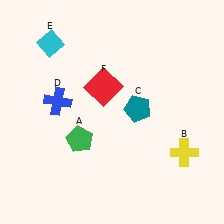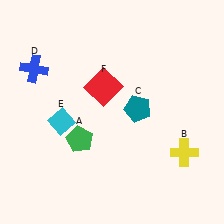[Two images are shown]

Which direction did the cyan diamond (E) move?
The cyan diamond (E) moved down.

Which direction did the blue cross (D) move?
The blue cross (D) moved up.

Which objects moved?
The objects that moved are: the blue cross (D), the cyan diamond (E).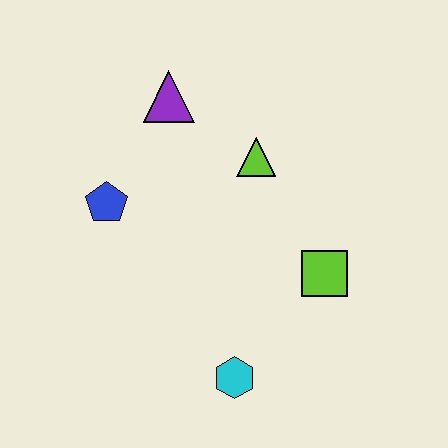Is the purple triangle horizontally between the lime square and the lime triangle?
No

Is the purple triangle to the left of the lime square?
Yes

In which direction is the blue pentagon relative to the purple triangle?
The blue pentagon is below the purple triangle.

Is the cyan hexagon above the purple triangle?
No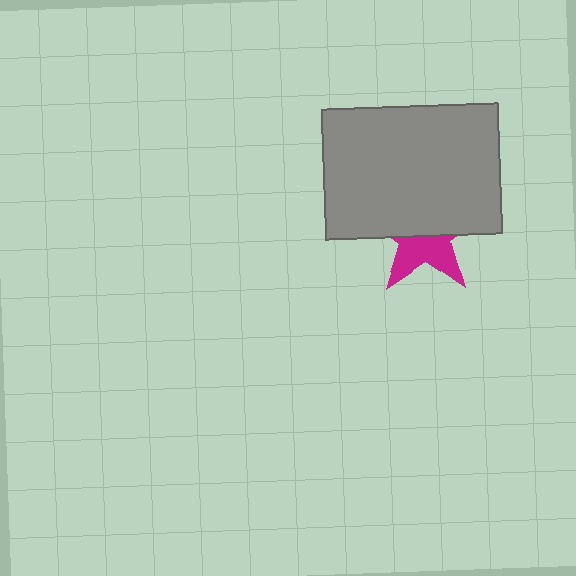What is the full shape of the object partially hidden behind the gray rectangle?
The partially hidden object is a magenta star.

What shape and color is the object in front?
The object in front is a gray rectangle.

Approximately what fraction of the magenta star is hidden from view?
Roughly 57% of the magenta star is hidden behind the gray rectangle.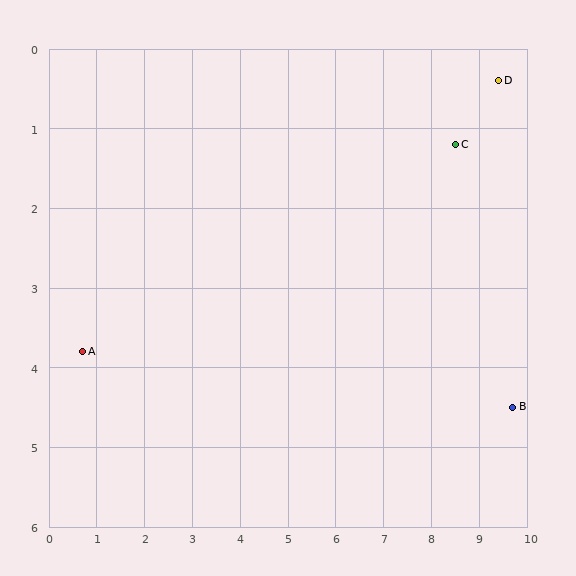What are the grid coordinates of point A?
Point A is at approximately (0.7, 3.8).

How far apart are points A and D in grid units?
Points A and D are about 9.3 grid units apart.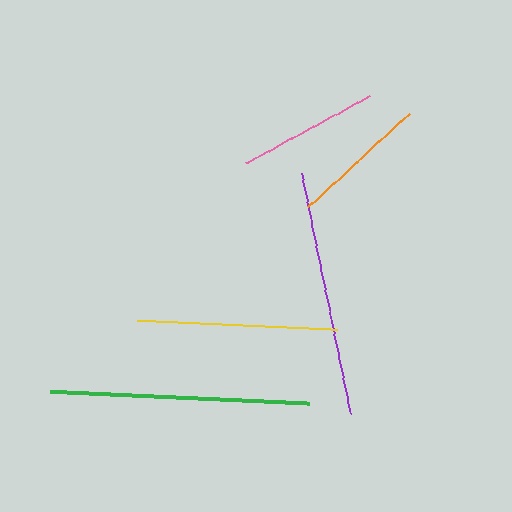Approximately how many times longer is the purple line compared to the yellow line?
The purple line is approximately 1.2 times the length of the yellow line.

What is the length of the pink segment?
The pink segment is approximately 142 pixels long.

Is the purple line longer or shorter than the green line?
The green line is longer than the purple line.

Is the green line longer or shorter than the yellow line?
The green line is longer than the yellow line.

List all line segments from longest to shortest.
From longest to shortest: green, purple, yellow, pink, orange.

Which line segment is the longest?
The green line is the longest at approximately 260 pixels.